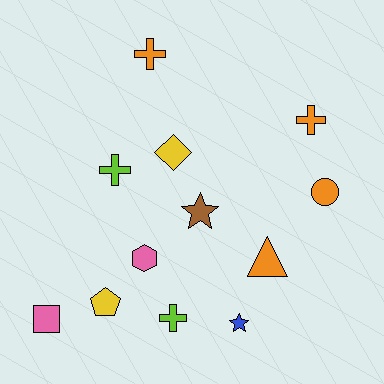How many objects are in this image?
There are 12 objects.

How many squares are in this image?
There is 1 square.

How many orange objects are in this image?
There are 4 orange objects.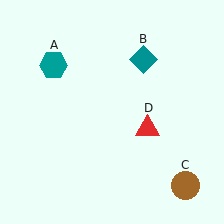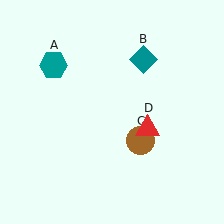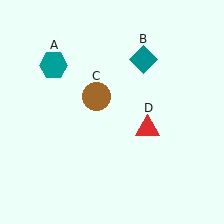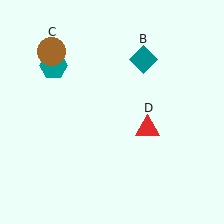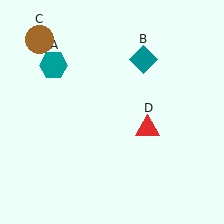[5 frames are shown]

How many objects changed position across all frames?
1 object changed position: brown circle (object C).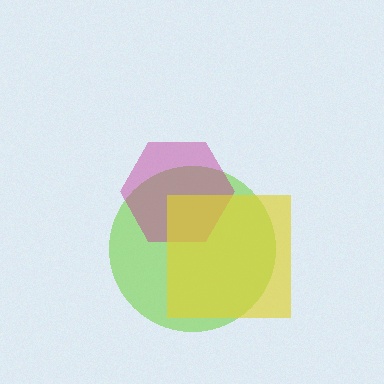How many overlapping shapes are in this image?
There are 3 overlapping shapes in the image.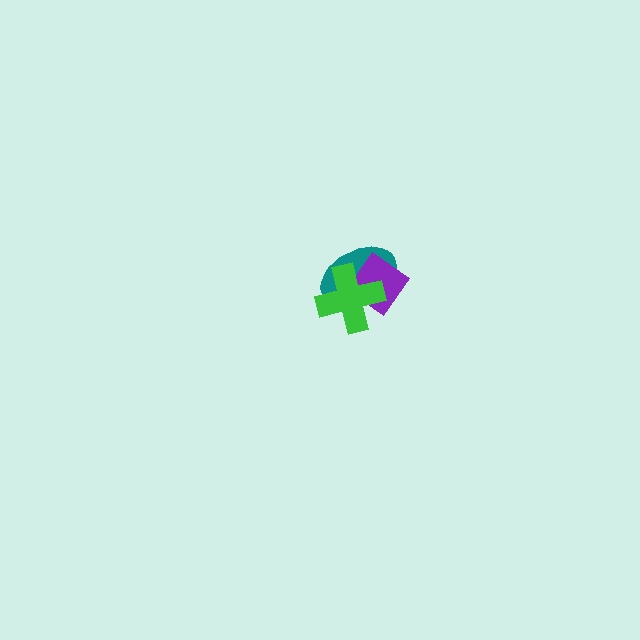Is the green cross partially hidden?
No, no other shape covers it.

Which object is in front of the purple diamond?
The green cross is in front of the purple diamond.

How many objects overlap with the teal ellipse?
2 objects overlap with the teal ellipse.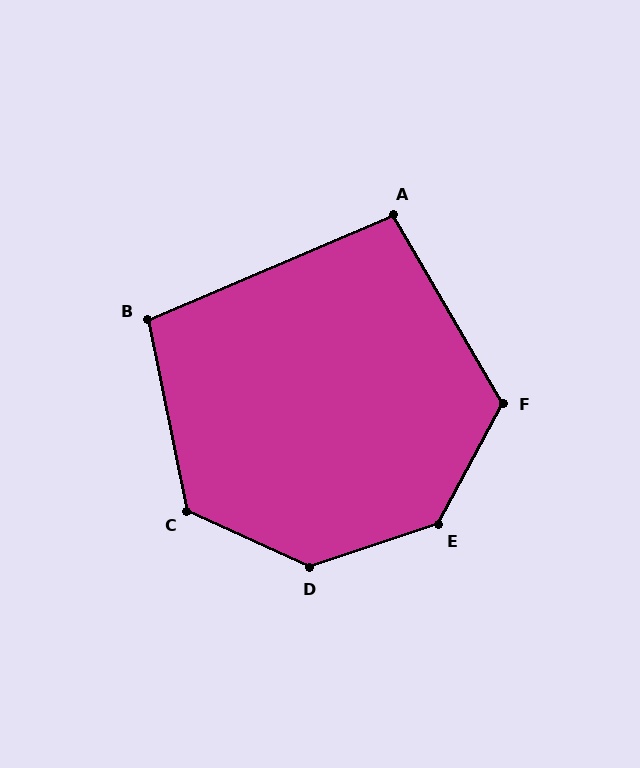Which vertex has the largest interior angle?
D, at approximately 137 degrees.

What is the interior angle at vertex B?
Approximately 101 degrees (obtuse).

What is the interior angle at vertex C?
Approximately 126 degrees (obtuse).